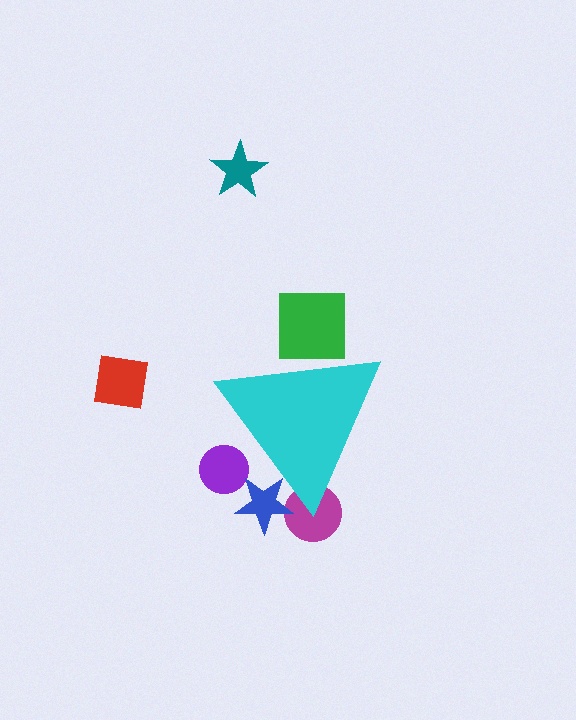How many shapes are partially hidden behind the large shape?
4 shapes are partially hidden.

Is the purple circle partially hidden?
Yes, the purple circle is partially hidden behind the cyan triangle.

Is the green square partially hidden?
Yes, the green square is partially hidden behind the cyan triangle.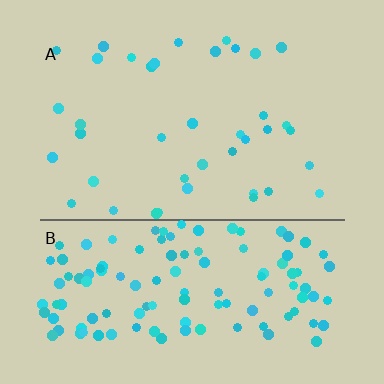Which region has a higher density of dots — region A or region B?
B (the bottom).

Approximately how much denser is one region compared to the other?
Approximately 3.3× — region B over region A.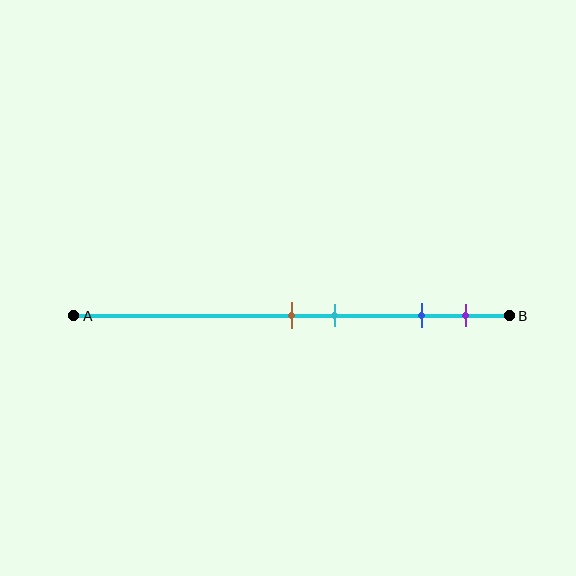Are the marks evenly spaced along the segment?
No, the marks are not evenly spaced.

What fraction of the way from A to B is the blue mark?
The blue mark is approximately 80% (0.8) of the way from A to B.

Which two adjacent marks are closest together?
The brown and cyan marks are the closest adjacent pair.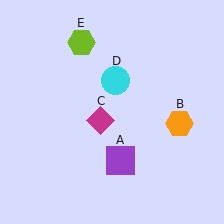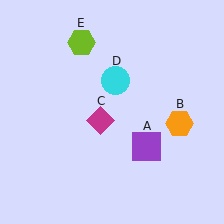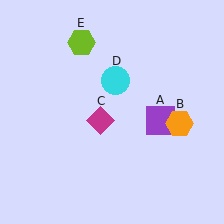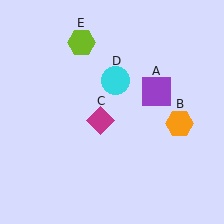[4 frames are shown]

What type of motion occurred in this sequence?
The purple square (object A) rotated counterclockwise around the center of the scene.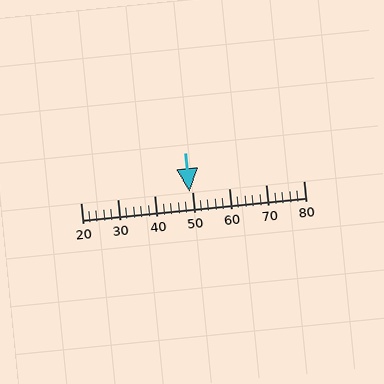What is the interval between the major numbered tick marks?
The major tick marks are spaced 10 units apart.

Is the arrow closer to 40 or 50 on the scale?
The arrow is closer to 50.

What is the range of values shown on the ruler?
The ruler shows values from 20 to 80.